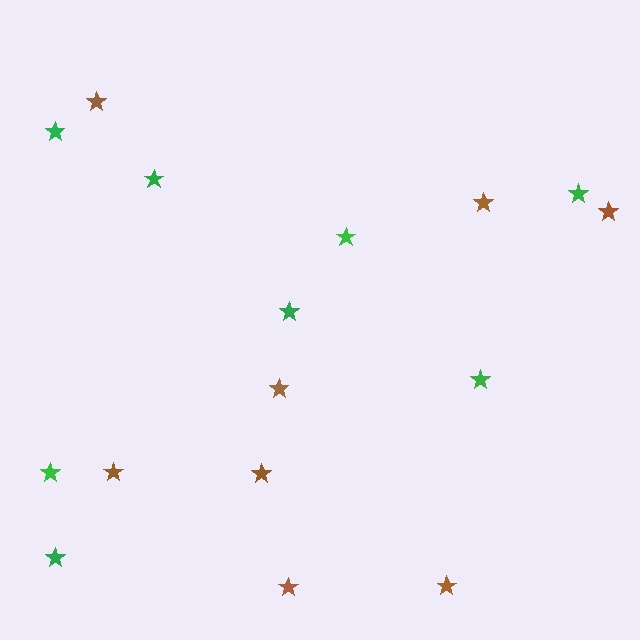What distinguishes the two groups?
There are 2 groups: one group of brown stars (8) and one group of green stars (8).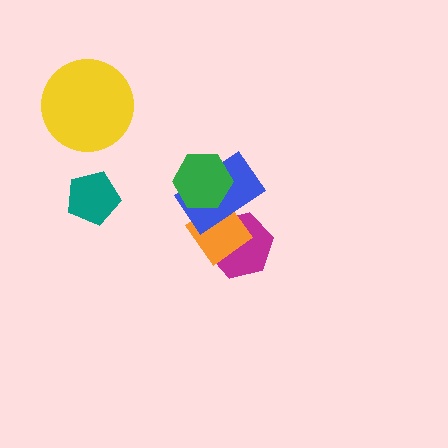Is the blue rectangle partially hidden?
Yes, it is partially covered by another shape.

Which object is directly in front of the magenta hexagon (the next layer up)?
The orange diamond is directly in front of the magenta hexagon.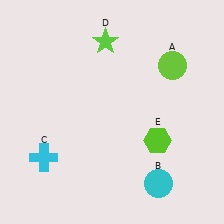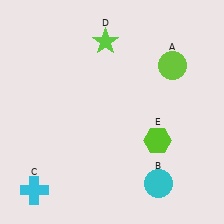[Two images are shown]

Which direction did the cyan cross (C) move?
The cyan cross (C) moved down.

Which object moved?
The cyan cross (C) moved down.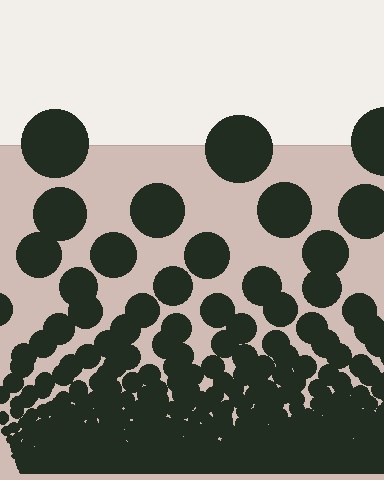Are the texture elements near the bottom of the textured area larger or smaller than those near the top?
Smaller. The gradient is inverted — elements near the bottom are smaller and denser.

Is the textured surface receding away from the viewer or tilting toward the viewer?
The surface appears to tilt toward the viewer. Texture elements get larger and sparser toward the top.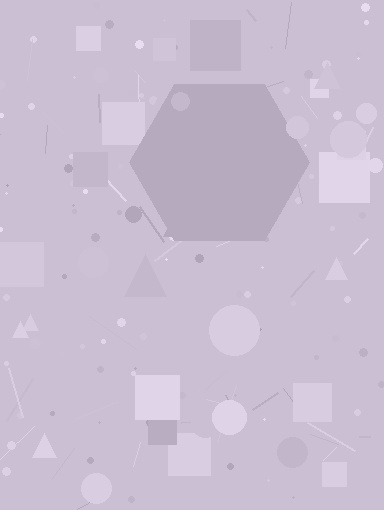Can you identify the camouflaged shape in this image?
The camouflaged shape is a hexagon.